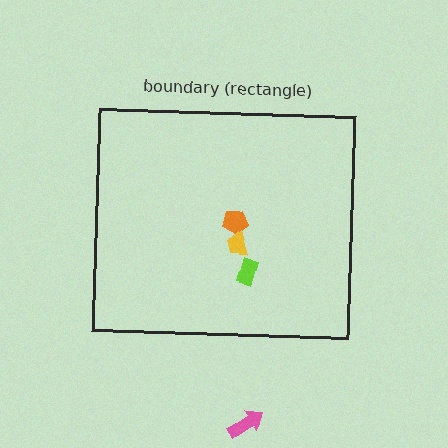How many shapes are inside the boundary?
3 inside, 1 outside.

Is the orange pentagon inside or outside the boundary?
Inside.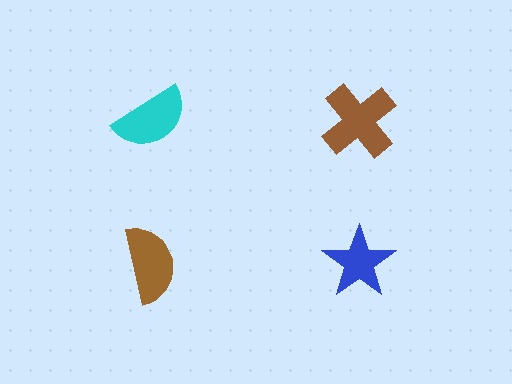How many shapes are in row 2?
2 shapes.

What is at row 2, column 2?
A blue star.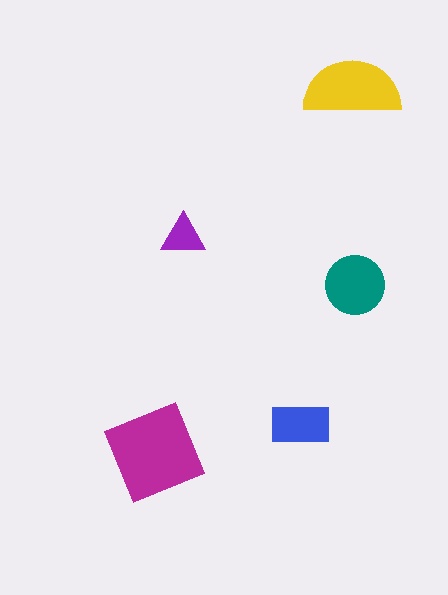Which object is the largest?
The magenta diamond.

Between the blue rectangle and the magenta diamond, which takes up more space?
The magenta diamond.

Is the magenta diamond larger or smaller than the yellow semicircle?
Larger.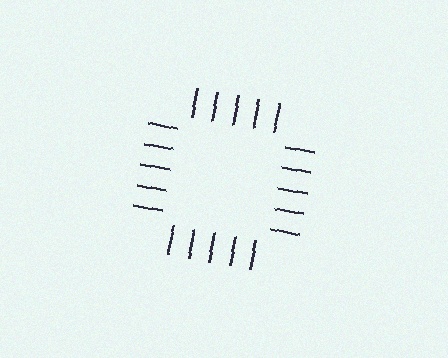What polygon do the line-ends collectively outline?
An illusory square — the line segments terminate on its edges but no continuous stroke is drawn.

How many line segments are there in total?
20 — 5 along each of the 4 edges.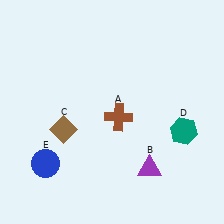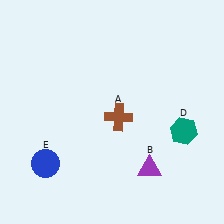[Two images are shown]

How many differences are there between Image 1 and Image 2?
There is 1 difference between the two images.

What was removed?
The brown diamond (C) was removed in Image 2.